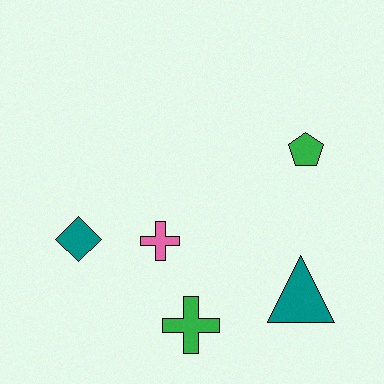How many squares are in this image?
There are no squares.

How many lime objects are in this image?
There are no lime objects.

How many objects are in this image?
There are 5 objects.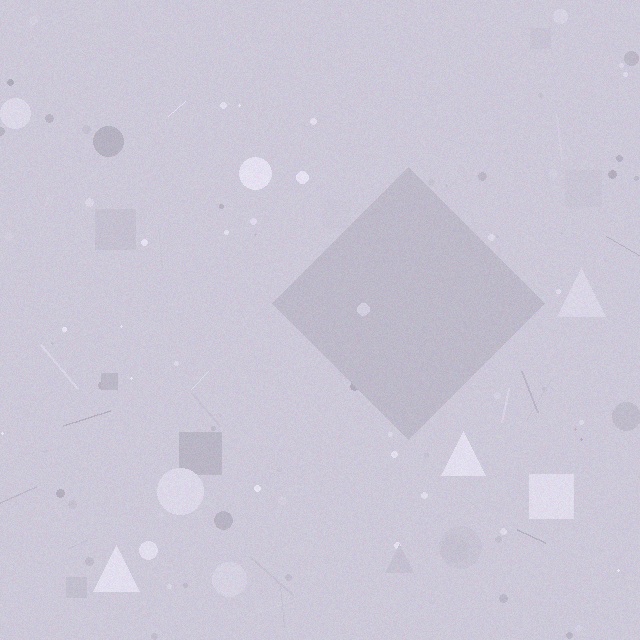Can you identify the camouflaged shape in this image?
The camouflaged shape is a diamond.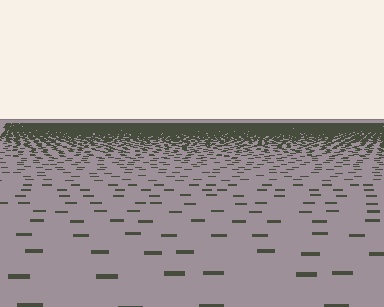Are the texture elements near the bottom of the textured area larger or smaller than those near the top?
Larger. Near the bottom, elements are closer to the viewer and appear at a bigger on-screen size.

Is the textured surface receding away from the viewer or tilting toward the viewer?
The surface is receding away from the viewer. Texture elements get smaller and denser toward the top.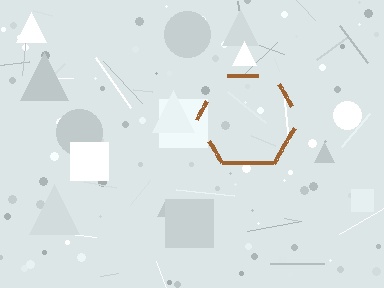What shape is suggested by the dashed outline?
The dashed outline suggests a hexagon.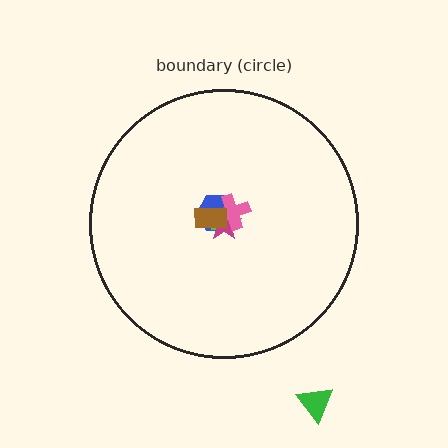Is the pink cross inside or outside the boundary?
Inside.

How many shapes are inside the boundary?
5 inside, 1 outside.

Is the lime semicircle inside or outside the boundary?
Inside.